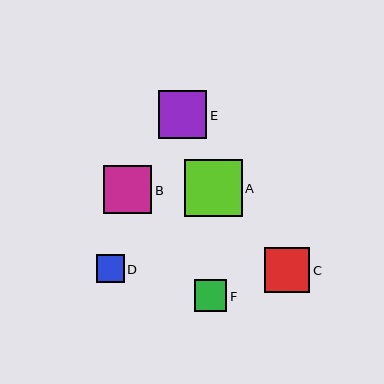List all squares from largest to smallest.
From largest to smallest: A, B, E, C, F, D.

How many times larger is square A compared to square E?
Square A is approximately 1.2 times the size of square E.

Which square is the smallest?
Square D is the smallest with a size of approximately 27 pixels.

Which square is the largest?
Square A is the largest with a size of approximately 57 pixels.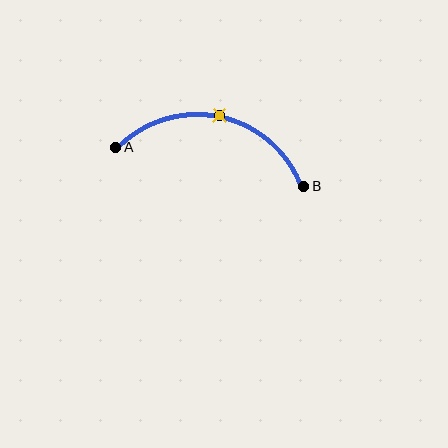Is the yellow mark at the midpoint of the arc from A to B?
Yes. The yellow mark lies on the arc at equal arc-length from both A and B — it is the arc midpoint.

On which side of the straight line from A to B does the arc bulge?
The arc bulges above the straight line connecting A and B.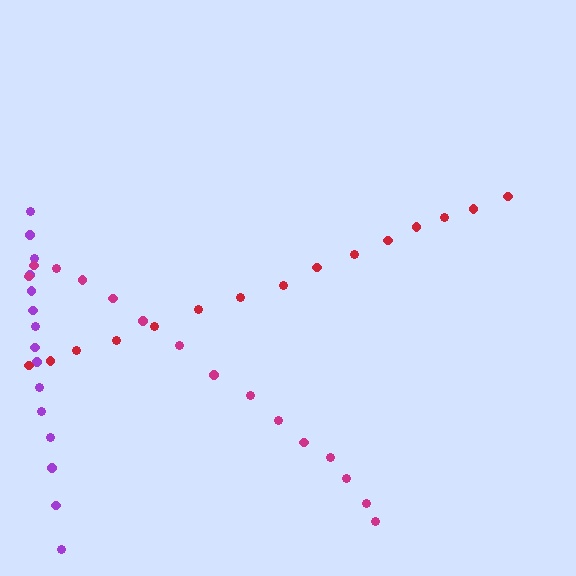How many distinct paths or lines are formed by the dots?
There are 3 distinct paths.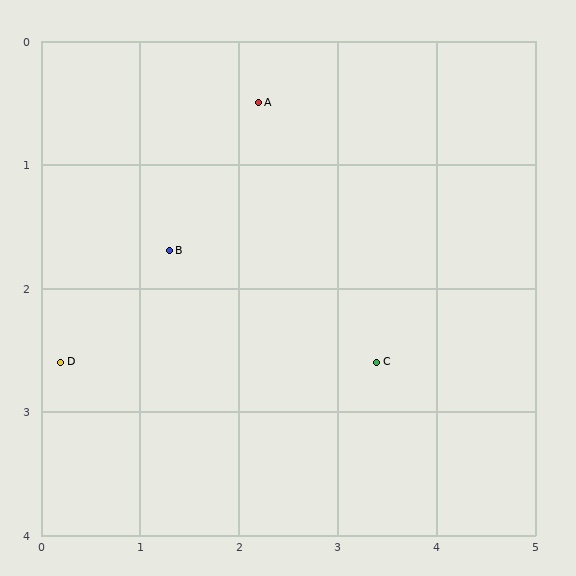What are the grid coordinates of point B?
Point B is at approximately (1.3, 1.7).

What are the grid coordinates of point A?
Point A is at approximately (2.2, 0.5).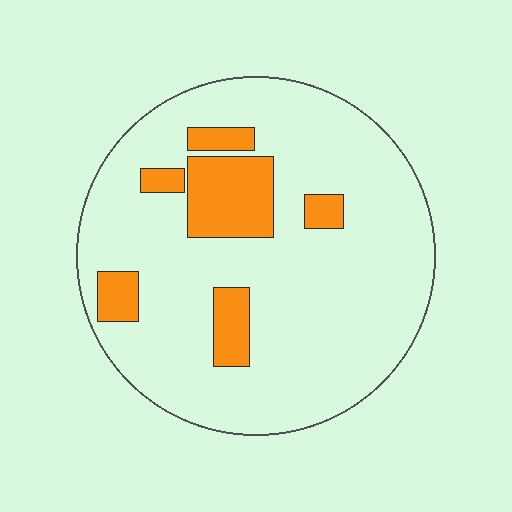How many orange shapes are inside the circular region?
6.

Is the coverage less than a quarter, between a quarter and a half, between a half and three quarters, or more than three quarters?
Less than a quarter.